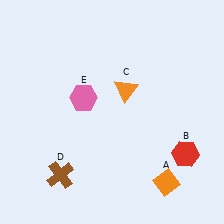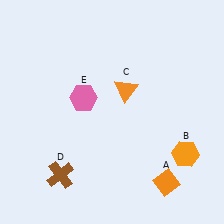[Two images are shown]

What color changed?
The hexagon (B) changed from red in Image 1 to orange in Image 2.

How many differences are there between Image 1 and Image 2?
There is 1 difference between the two images.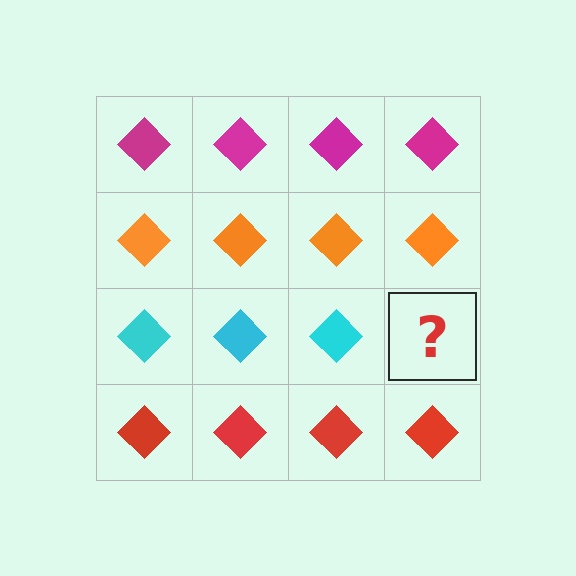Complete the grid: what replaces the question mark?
The question mark should be replaced with a cyan diamond.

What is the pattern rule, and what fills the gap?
The rule is that each row has a consistent color. The gap should be filled with a cyan diamond.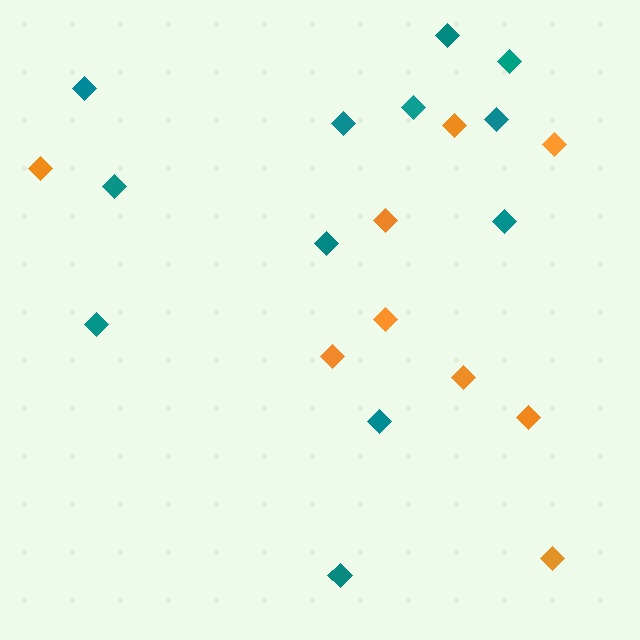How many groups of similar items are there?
There are 2 groups: one group of orange diamonds (9) and one group of teal diamonds (12).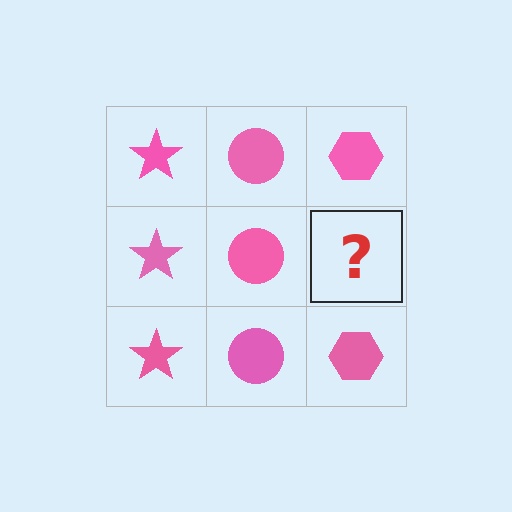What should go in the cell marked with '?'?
The missing cell should contain a pink hexagon.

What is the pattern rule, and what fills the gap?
The rule is that each column has a consistent shape. The gap should be filled with a pink hexagon.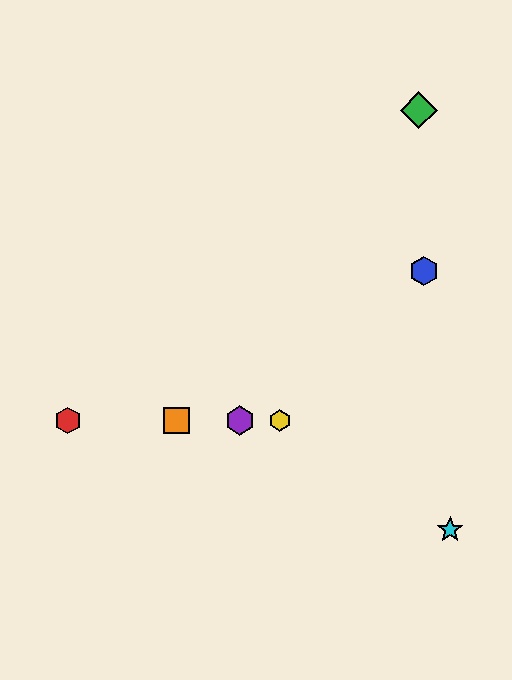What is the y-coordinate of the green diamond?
The green diamond is at y≈110.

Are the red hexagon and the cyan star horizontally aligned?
No, the red hexagon is at y≈421 and the cyan star is at y≈530.